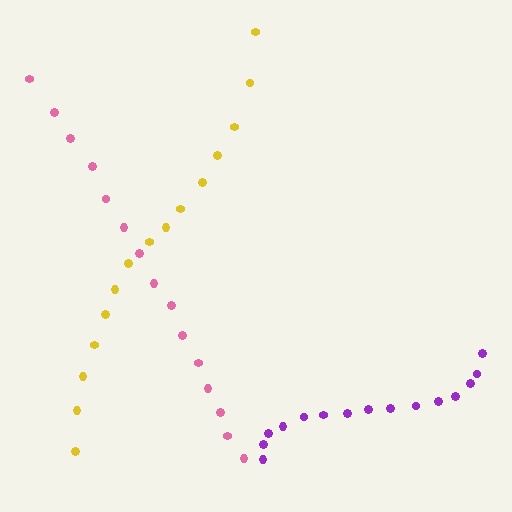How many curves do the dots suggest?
There are 3 distinct paths.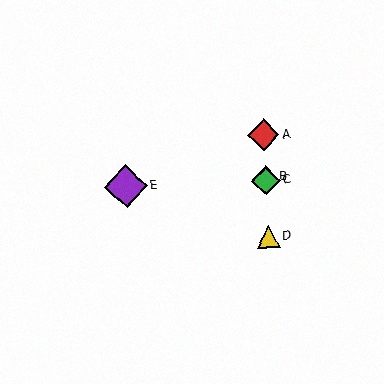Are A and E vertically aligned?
No, A is at x≈263 and E is at x≈126.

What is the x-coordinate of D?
Object D is at x≈268.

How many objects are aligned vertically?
4 objects (A, B, C, D) are aligned vertically.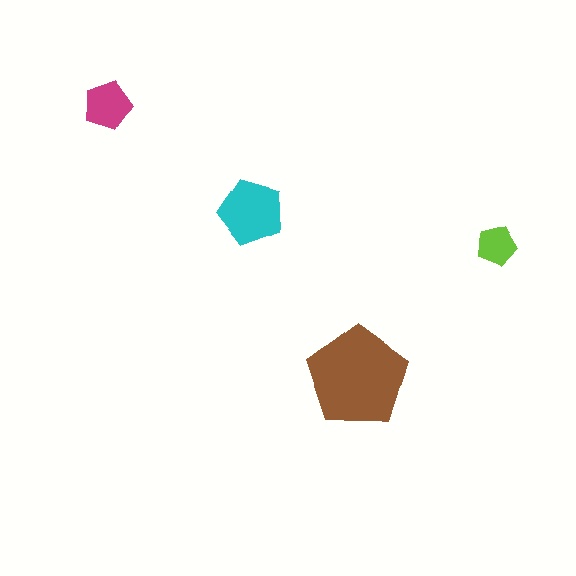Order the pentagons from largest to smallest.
the brown one, the cyan one, the magenta one, the lime one.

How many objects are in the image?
There are 4 objects in the image.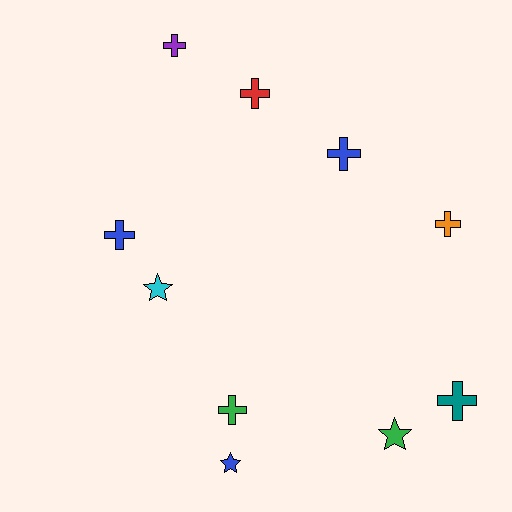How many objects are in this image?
There are 10 objects.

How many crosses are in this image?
There are 7 crosses.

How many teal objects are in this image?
There is 1 teal object.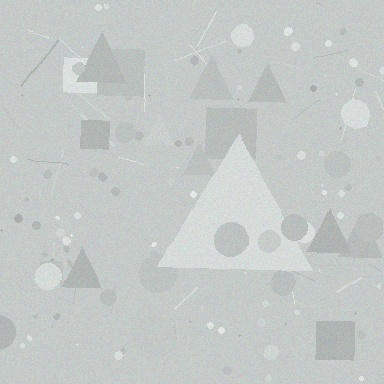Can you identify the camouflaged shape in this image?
The camouflaged shape is a triangle.